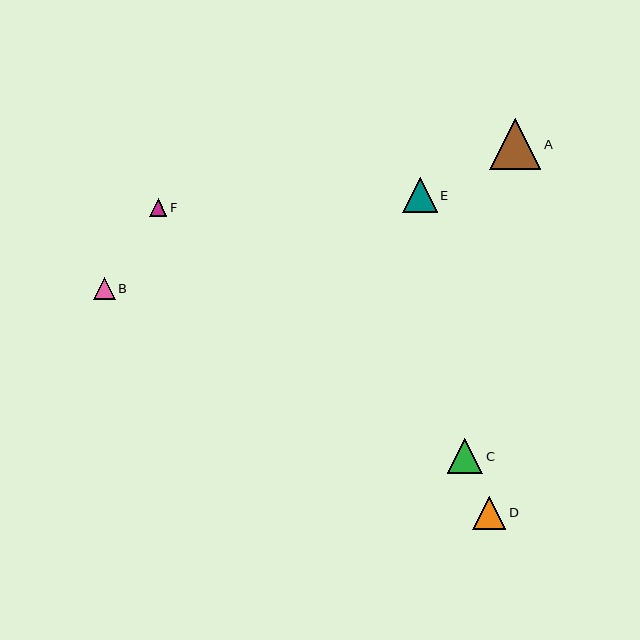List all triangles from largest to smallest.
From largest to smallest: A, C, E, D, B, F.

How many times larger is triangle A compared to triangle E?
Triangle A is approximately 1.5 times the size of triangle E.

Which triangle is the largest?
Triangle A is the largest with a size of approximately 51 pixels.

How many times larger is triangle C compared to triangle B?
Triangle C is approximately 1.6 times the size of triangle B.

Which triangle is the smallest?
Triangle F is the smallest with a size of approximately 18 pixels.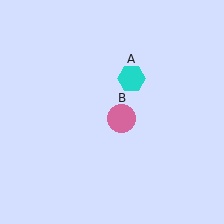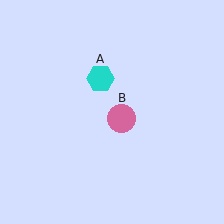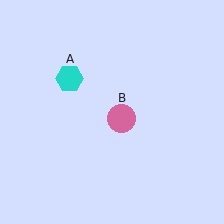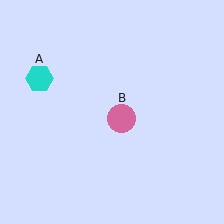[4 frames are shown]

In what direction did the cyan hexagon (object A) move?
The cyan hexagon (object A) moved left.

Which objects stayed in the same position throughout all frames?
Pink circle (object B) remained stationary.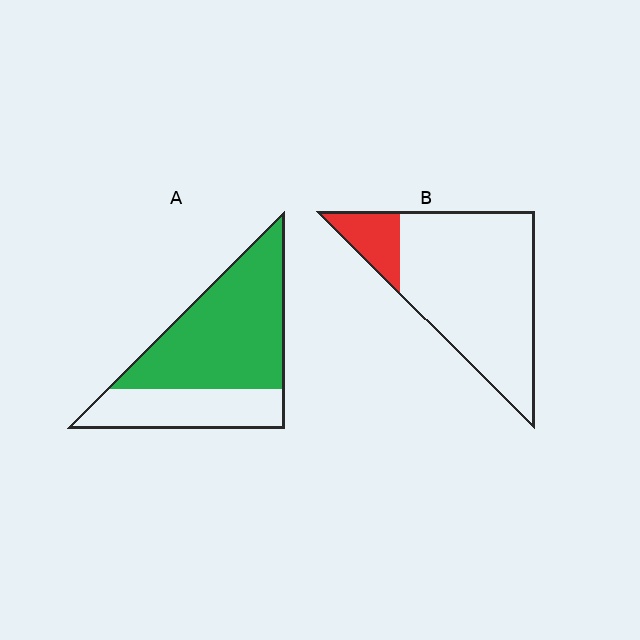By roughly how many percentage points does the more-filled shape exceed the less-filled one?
By roughly 50 percentage points (A over B).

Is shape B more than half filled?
No.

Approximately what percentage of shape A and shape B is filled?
A is approximately 65% and B is approximately 15%.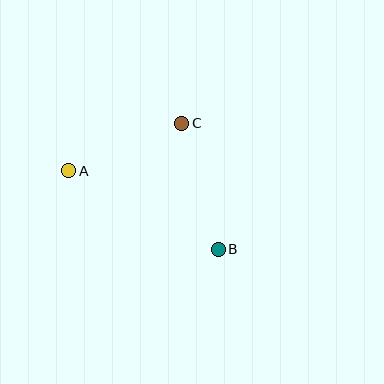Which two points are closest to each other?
Points A and C are closest to each other.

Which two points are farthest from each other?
Points A and B are farthest from each other.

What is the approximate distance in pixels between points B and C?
The distance between B and C is approximately 131 pixels.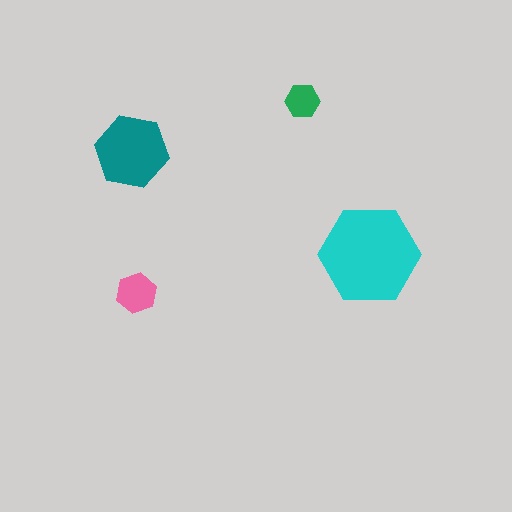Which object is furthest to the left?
The teal hexagon is leftmost.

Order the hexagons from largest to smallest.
the cyan one, the teal one, the pink one, the green one.